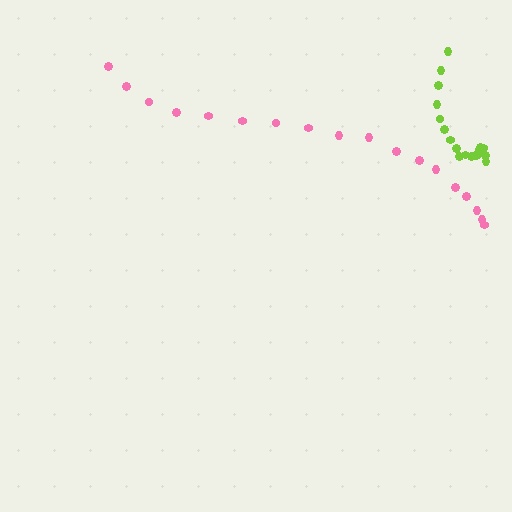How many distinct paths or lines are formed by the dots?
There are 2 distinct paths.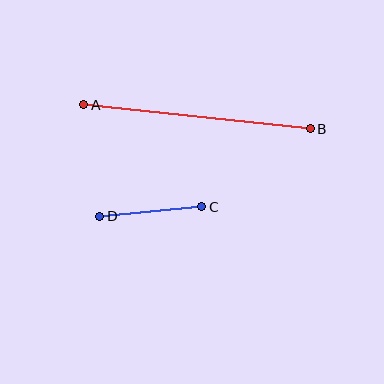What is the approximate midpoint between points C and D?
The midpoint is at approximately (151, 211) pixels.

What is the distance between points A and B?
The distance is approximately 227 pixels.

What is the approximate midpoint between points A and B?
The midpoint is at approximately (197, 117) pixels.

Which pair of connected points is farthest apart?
Points A and B are farthest apart.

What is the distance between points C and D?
The distance is approximately 103 pixels.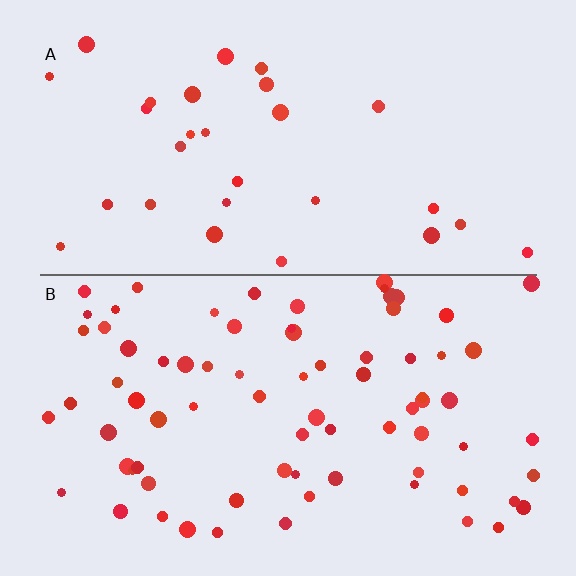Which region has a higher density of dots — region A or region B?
B (the bottom).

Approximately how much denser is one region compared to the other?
Approximately 2.6× — region B over region A.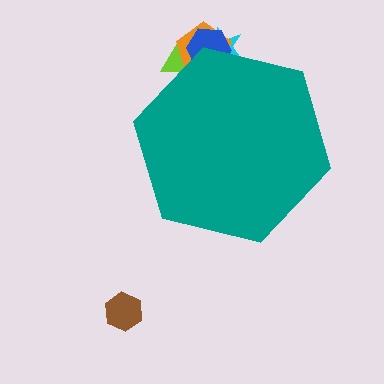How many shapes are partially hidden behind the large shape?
4 shapes are partially hidden.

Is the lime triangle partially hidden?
Yes, the lime triangle is partially hidden behind the teal hexagon.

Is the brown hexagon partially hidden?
No, the brown hexagon is fully visible.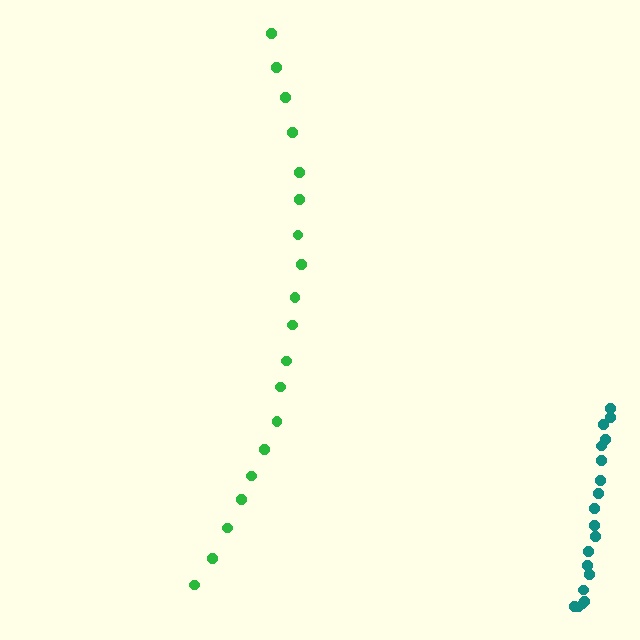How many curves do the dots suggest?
There are 2 distinct paths.